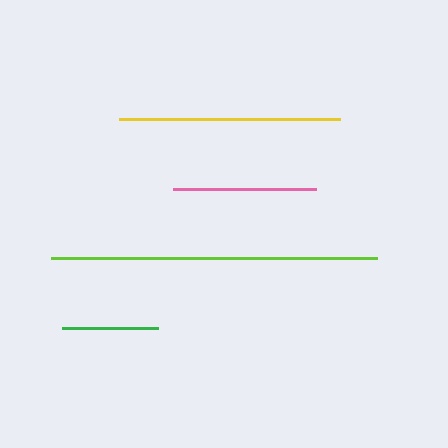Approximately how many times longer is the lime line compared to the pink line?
The lime line is approximately 2.3 times the length of the pink line.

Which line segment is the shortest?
The green line is the shortest at approximately 97 pixels.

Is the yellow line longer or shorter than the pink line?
The yellow line is longer than the pink line.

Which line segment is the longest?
The lime line is the longest at approximately 326 pixels.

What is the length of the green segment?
The green segment is approximately 97 pixels long.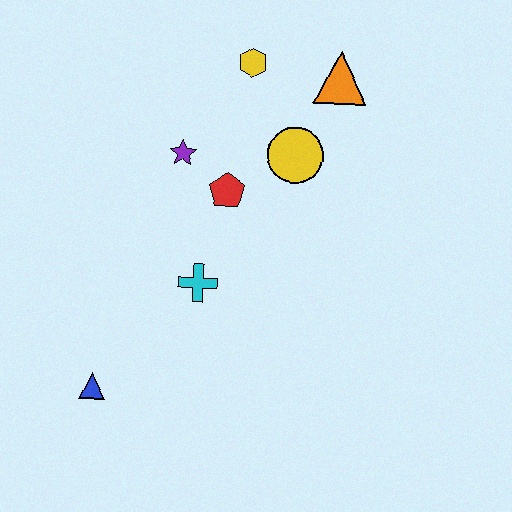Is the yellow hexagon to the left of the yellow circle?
Yes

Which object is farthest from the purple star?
The blue triangle is farthest from the purple star.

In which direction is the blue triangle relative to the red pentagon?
The blue triangle is below the red pentagon.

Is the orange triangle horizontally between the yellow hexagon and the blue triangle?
No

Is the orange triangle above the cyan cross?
Yes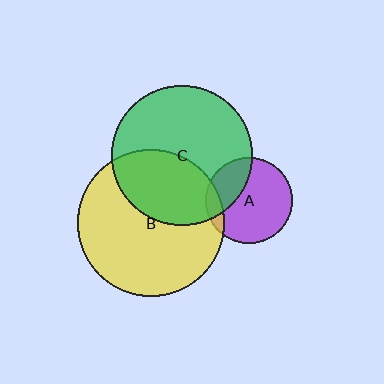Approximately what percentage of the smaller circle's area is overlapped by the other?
Approximately 10%.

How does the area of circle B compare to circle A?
Approximately 2.9 times.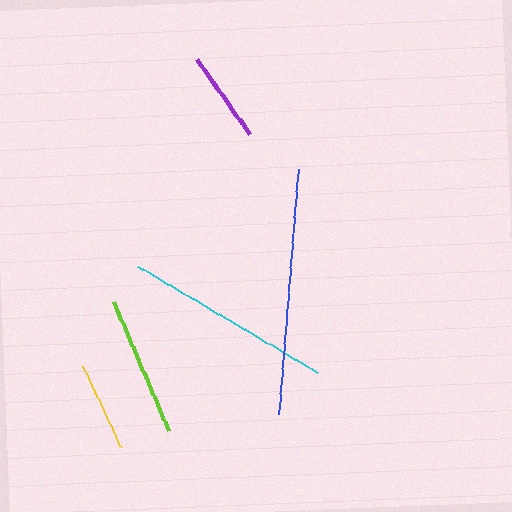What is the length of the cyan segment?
The cyan segment is approximately 208 pixels long.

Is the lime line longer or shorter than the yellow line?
The lime line is longer than the yellow line.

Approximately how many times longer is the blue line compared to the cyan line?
The blue line is approximately 1.2 times the length of the cyan line.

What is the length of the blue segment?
The blue segment is approximately 246 pixels long.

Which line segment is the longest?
The blue line is the longest at approximately 246 pixels.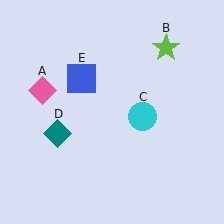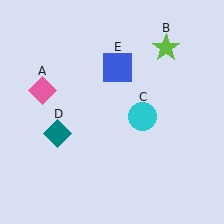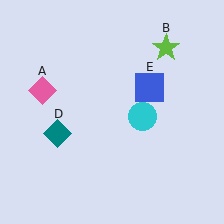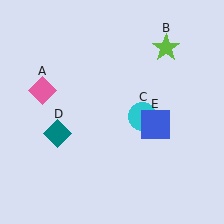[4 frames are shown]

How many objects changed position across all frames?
1 object changed position: blue square (object E).